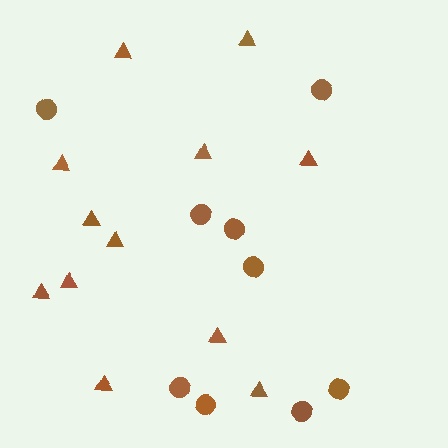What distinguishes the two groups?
There are 2 groups: one group of triangles (12) and one group of circles (9).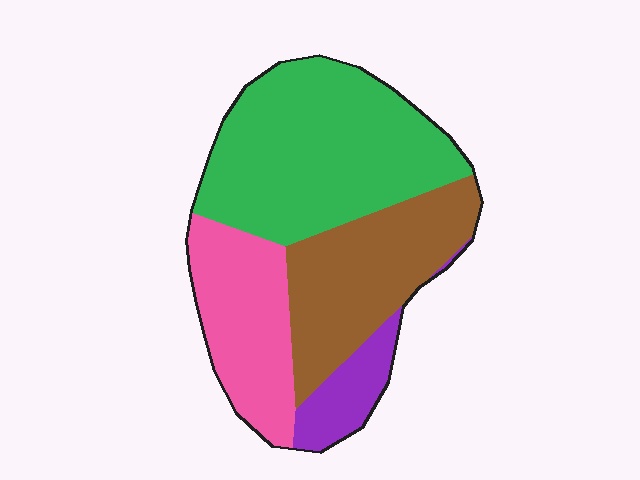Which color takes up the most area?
Green, at roughly 40%.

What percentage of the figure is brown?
Brown takes up about one quarter (1/4) of the figure.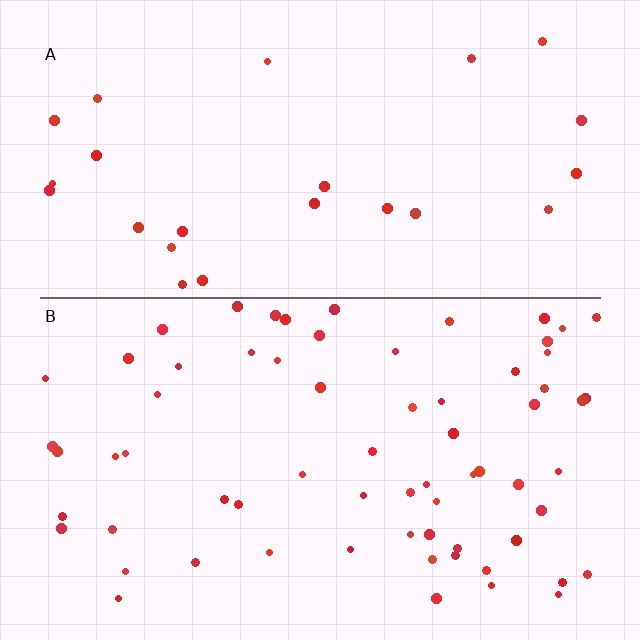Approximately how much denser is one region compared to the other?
Approximately 2.8× — region B over region A.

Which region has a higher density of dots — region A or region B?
B (the bottom).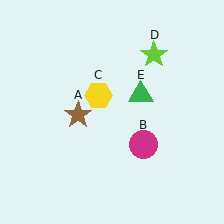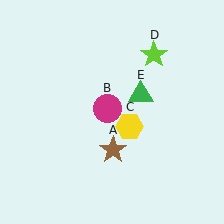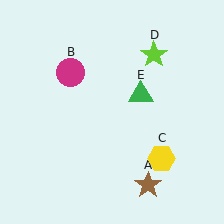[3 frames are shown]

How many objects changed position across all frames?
3 objects changed position: brown star (object A), magenta circle (object B), yellow hexagon (object C).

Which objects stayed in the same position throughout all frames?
Lime star (object D) and green triangle (object E) remained stationary.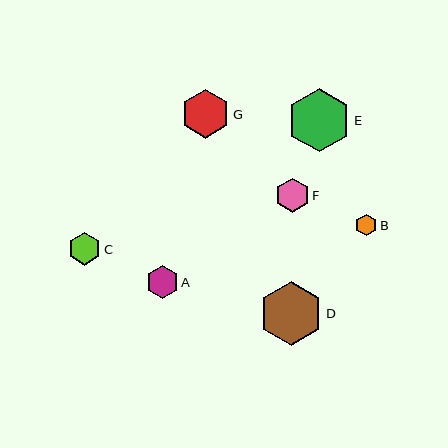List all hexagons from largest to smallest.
From largest to smallest: D, E, G, F, C, A, B.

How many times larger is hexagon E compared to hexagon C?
Hexagon E is approximately 1.9 times the size of hexagon C.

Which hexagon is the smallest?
Hexagon B is the smallest with a size of approximately 21 pixels.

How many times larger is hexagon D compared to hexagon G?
Hexagon D is approximately 1.3 times the size of hexagon G.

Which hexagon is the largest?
Hexagon D is the largest with a size of approximately 64 pixels.